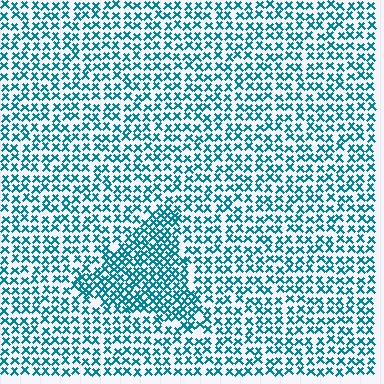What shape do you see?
I see a triangle.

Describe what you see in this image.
The image contains small teal elements arranged at two different densities. A triangle-shaped region is visible where the elements are more densely packed than the surrounding area.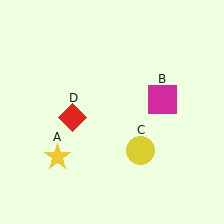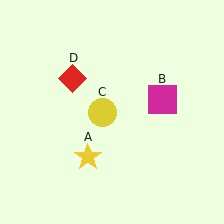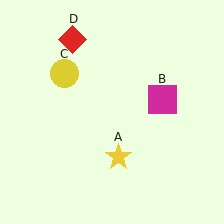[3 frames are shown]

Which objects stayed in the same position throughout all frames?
Magenta square (object B) remained stationary.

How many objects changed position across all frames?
3 objects changed position: yellow star (object A), yellow circle (object C), red diamond (object D).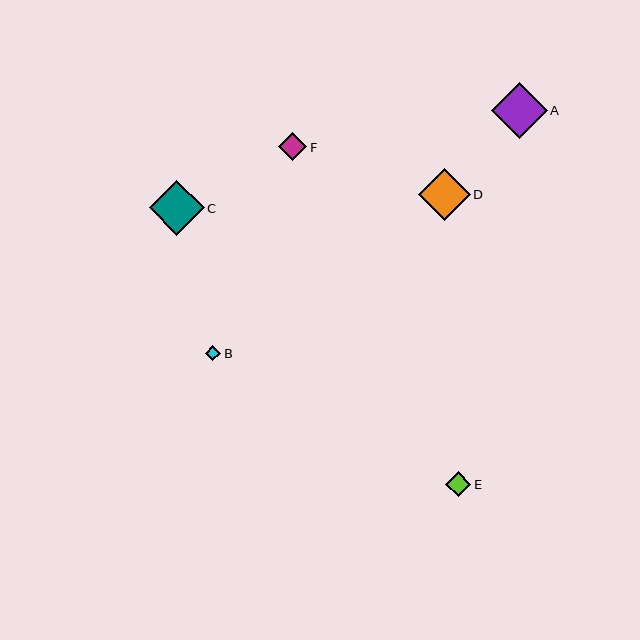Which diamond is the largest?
Diamond A is the largest with a size of approximately 56 pixels.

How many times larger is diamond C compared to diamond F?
Diamond C is approximately 1.9 times the size of diamond F.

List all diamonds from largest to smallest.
From largest to smallest: A, C, D, F, E, B.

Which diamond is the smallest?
Diamond B is the smallest with a size of approximately 15 pixels.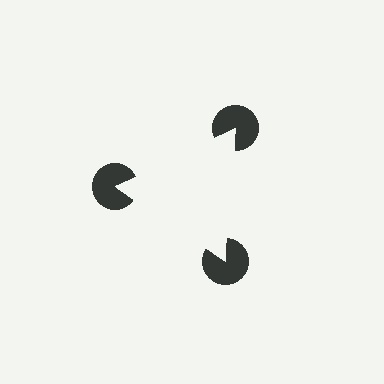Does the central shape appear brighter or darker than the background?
It typically appears slightly brighter than the background, even though no actual brightness change is drawn.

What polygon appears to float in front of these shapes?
An illusory triangle — its edges are inferred from the aligned wedge cuts in the pac-man discs, not physically drawn.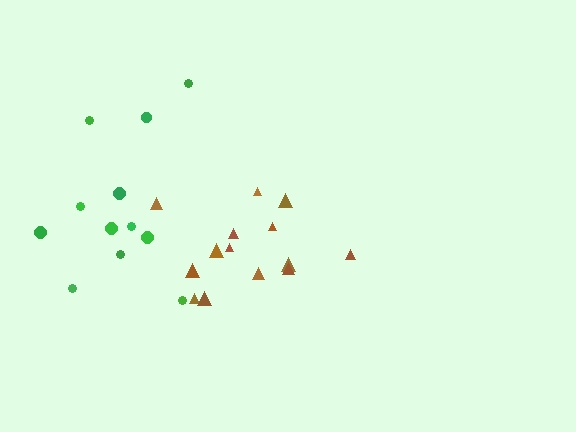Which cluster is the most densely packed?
Green.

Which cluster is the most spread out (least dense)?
Brown.